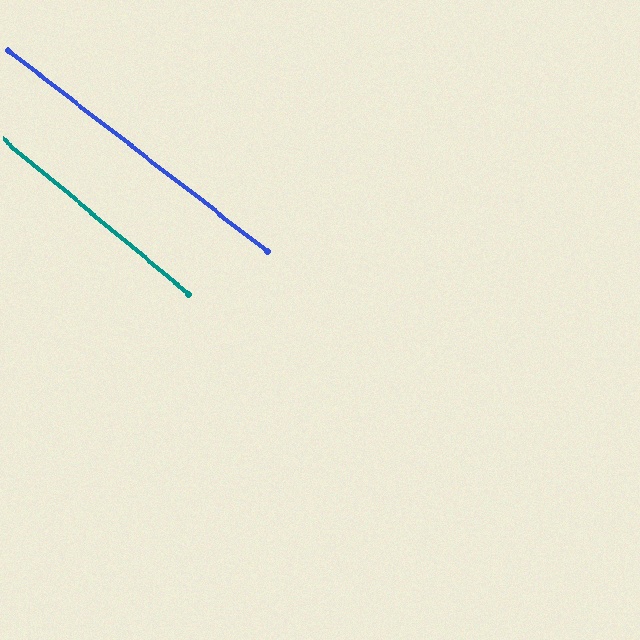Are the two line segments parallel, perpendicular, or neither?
Parallel — their directions differ by only 1.9°.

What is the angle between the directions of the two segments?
Approximately 2 degrees.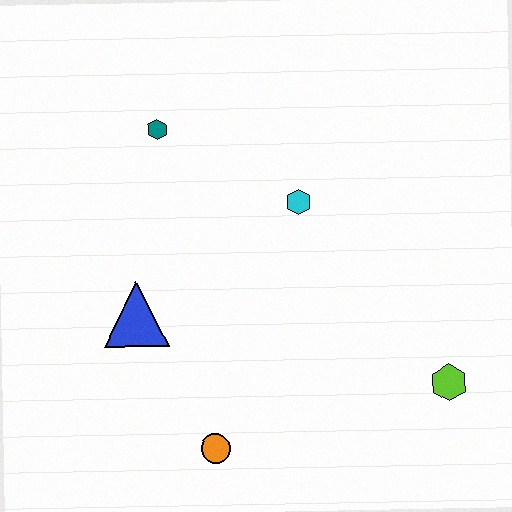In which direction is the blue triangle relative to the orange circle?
The blue triangle is above the orange circle.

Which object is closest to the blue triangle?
The orange circle is closest to the blue triangle.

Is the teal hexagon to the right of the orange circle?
No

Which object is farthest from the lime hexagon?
The teal hexagon is farthest from the lime hexagon.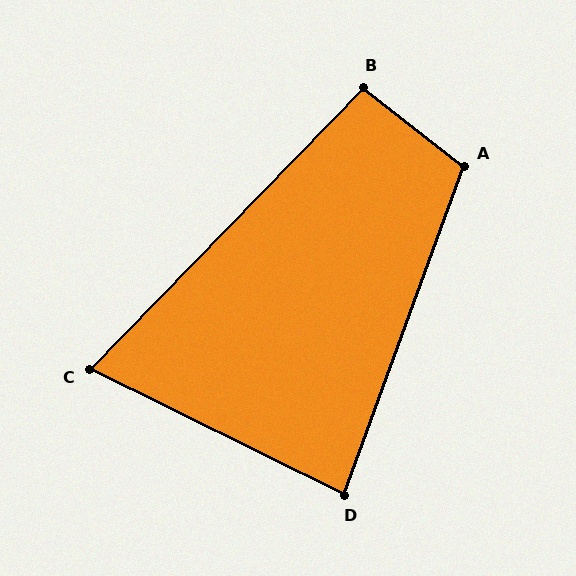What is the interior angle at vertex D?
Approximately 84 degrees (acute).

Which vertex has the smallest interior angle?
C, at approximately 72 degrees.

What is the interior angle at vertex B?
Approximately 96 degrees (obtuse).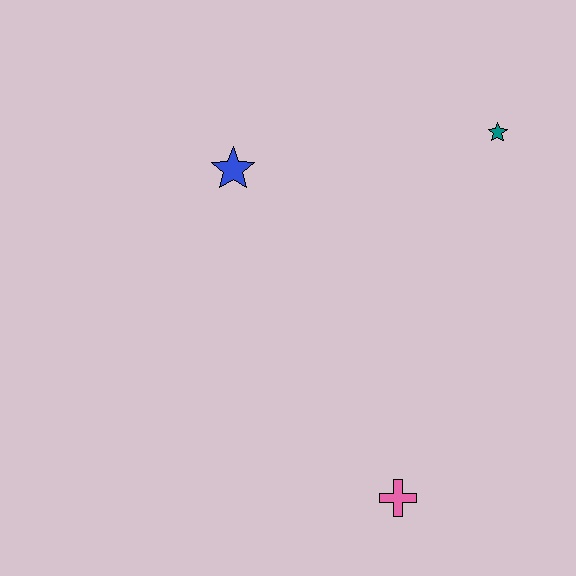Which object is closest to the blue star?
The teal star is closest to the blue star.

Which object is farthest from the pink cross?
The teal star is farthest from the pink cross.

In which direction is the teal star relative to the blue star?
The teal star is to the right of the blue star.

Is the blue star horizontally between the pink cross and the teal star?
No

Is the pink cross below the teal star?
Yes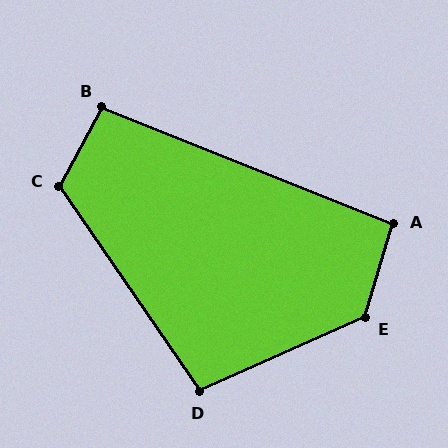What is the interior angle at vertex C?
Approximately 117 degrees (obtuse).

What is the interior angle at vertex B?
Approximately 96 degrees (obtuse).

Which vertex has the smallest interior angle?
A, at approximately 95 degrees.